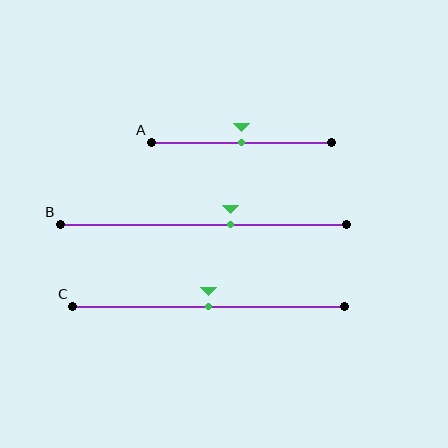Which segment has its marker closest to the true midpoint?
Segment A has its marker closest to the true midpoint.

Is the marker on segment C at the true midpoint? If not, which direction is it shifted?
Yes, the marker on segment C is at the true midpoint.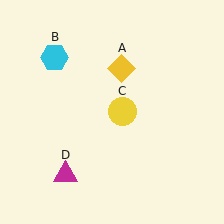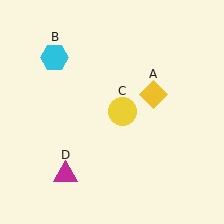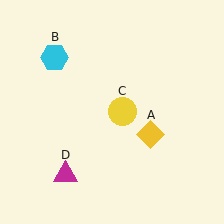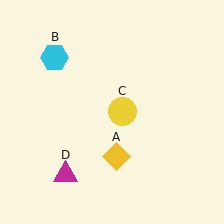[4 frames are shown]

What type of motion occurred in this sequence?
The yellow diamond (object A) rotated clockwise around the center of the scene.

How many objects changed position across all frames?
1 object changed position: yellow diamond (object A).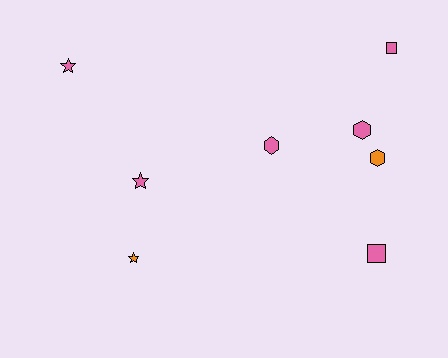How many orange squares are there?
There are no orange squares.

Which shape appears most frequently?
Star, with 3 objects.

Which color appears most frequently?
Pink, with 6 objects.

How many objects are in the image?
There are 8 objects.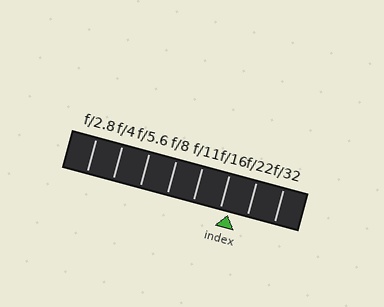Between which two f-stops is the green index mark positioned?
The index mark is between f/16 and f/22.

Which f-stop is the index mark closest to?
The index mark is closest to f/16.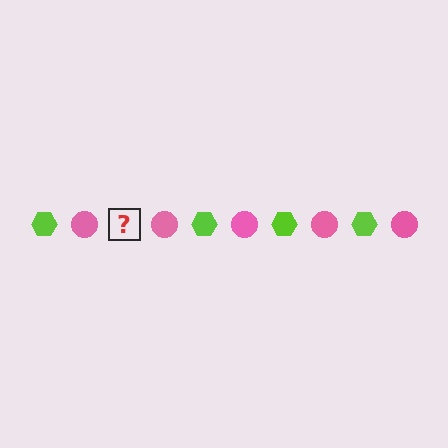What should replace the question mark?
The question mark should be replaced with a lime hexagon.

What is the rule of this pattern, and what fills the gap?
The rule is that the pattern alternates between lime hexagon and pink circle. The gap should be filled with a lime hexagon.